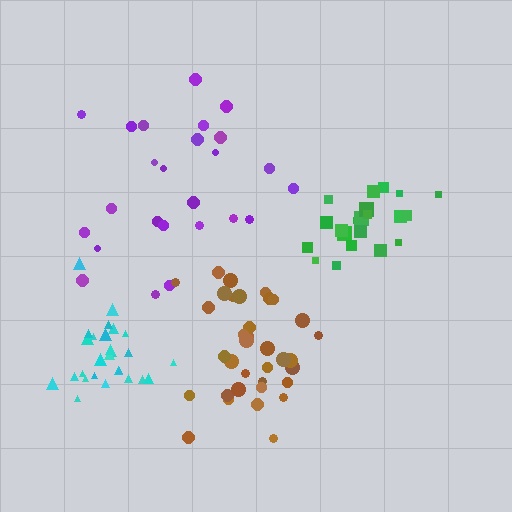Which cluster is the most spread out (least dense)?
Purple.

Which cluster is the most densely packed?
Cyan.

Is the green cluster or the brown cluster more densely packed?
Brown.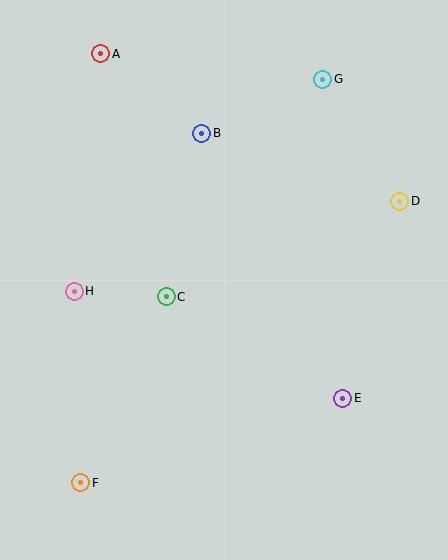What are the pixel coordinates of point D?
Point D is at (400, 201).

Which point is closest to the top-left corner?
Point A is closest to the top-left corner.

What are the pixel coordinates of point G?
Point G is at (323, 79).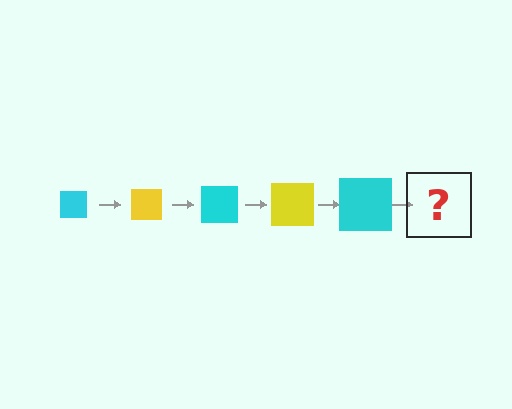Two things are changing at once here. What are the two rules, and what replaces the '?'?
The two rules are that the square grows larger each step and the color cycles through cyan and yellow. The '?' should be a yellow square, larger than the previous one.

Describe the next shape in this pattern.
It should be a yellow square, larger than the previous one.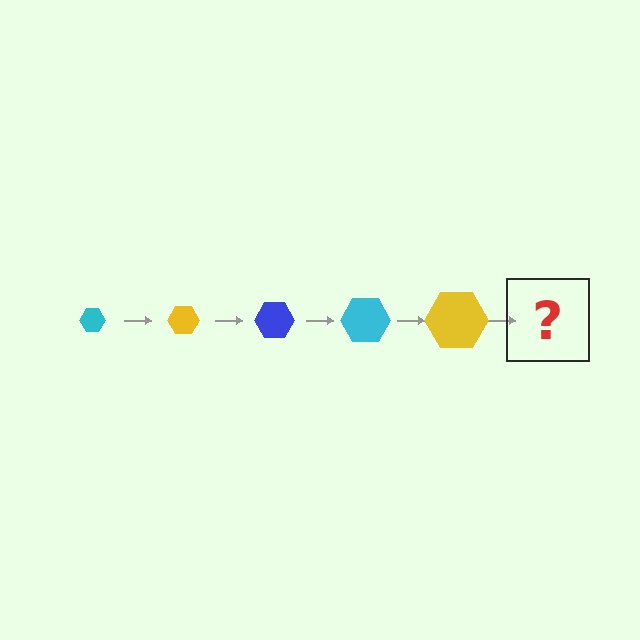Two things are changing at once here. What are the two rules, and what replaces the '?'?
The two rules are that the hexagon grows larger each step and the color cycles through cyan, yellow, and blue. The '?' should be a blue hexagon, larger than the previous one.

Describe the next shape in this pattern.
It should be a blue hexagon, larger than the previous one.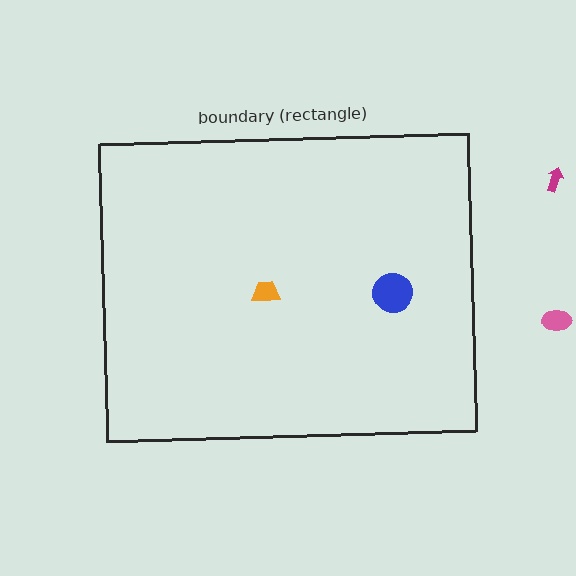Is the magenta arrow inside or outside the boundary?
Outside.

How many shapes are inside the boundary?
2 inside, 2 outside.